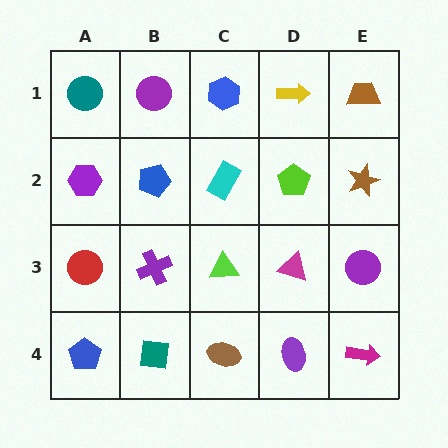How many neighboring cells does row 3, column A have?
3.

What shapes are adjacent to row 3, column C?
A cyan rectangle (row 2, column C), a brown ellipse (row 4, column C), a purple cross (row 3, column B), a magenta triangle (row 3, column D).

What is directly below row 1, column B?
A blue pentagon.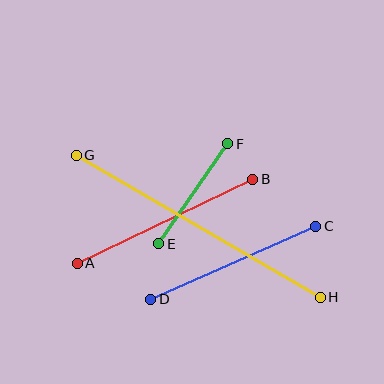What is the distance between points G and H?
The distance is approximately 283 pixels.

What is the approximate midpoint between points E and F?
The midpoint is at approximately (193, 194) pixels.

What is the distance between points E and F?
The distance is approximately 121 pixels.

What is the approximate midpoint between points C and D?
The midpoint is at approximately (233, 263) pixels.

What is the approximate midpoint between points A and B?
The midpoint is at approximately (165, 221) pixels.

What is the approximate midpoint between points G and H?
The midpoint is at approximately (198, 226) pixels.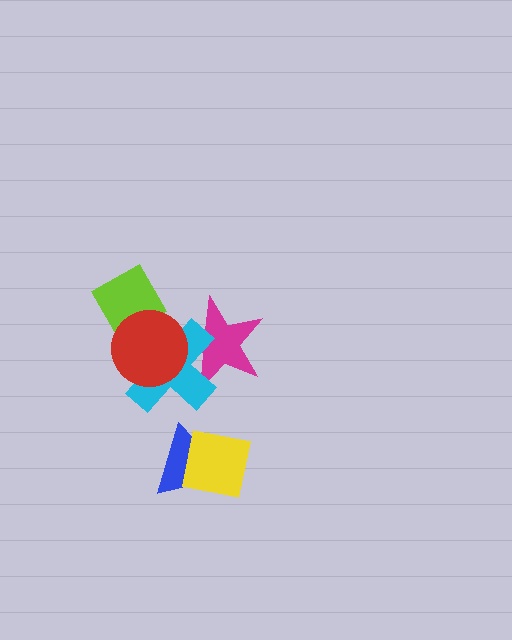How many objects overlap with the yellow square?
1 object overlaps with the yellow square.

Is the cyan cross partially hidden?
Yes, it is partially covered by another shape.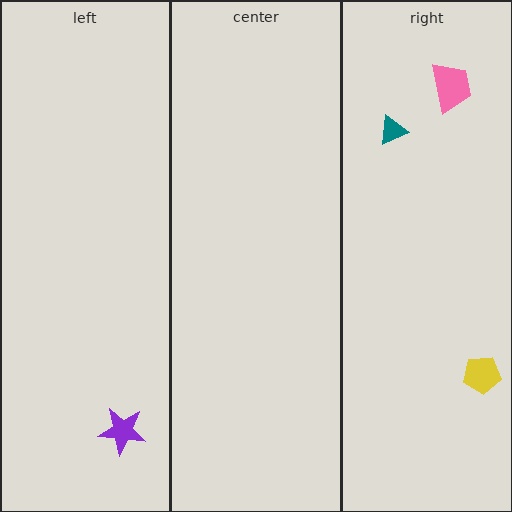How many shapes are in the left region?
1.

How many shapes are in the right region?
3.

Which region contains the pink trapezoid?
The right region.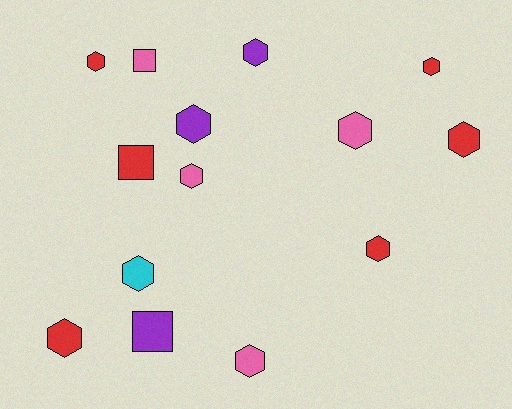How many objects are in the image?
There are 14 objects.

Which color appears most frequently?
Red, with 6 objects.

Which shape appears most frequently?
Hexagon, with 11 objects.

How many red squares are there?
There is 1 red square.